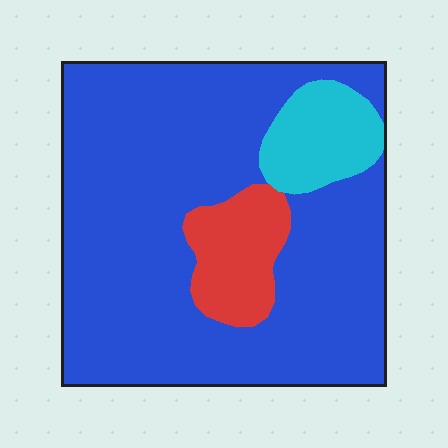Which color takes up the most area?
Blue, at roughly 80%.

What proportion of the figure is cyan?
Cyan covers around 10% of the figure.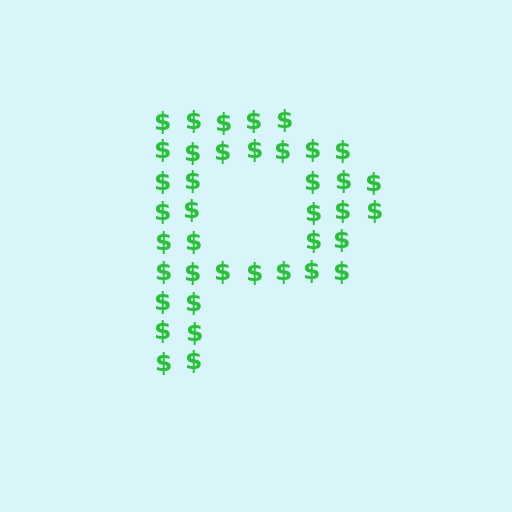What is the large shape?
The large shape is the letter P.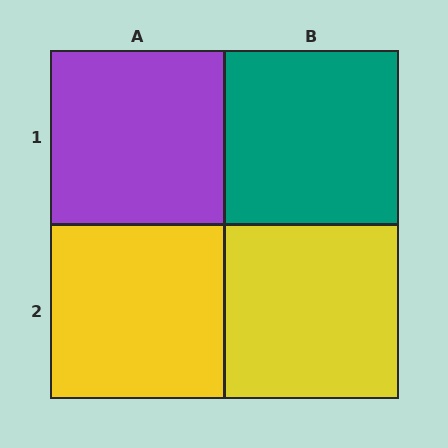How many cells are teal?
1 cell is teal.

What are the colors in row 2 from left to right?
Yellow, yellow.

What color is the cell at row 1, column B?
Teal.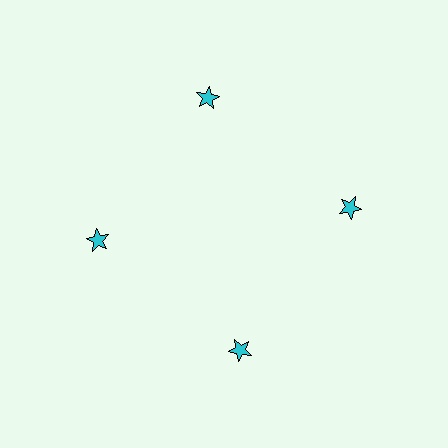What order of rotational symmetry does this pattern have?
This pattern has 4-fold rotational symmetry.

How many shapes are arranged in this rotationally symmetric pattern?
There are 4 shapes, arranged in 4 groups of 1.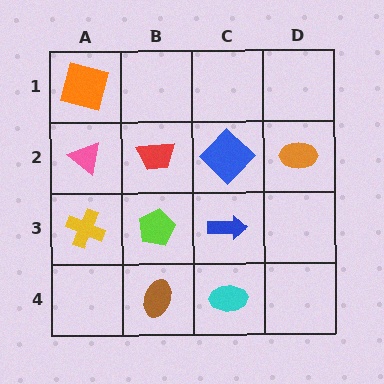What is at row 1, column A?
An orange square.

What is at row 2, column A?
A pink triangle.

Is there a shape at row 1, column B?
No, that cell is empty.